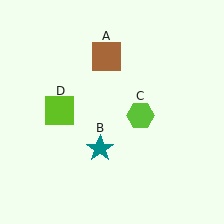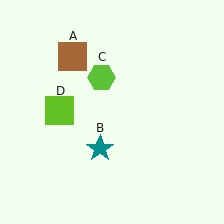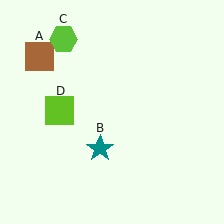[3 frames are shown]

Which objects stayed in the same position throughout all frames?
Teal star (object B) and lime square (object D) remained stationary.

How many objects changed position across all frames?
2 objects changed position: brown square (object A), lime hexagon (object C).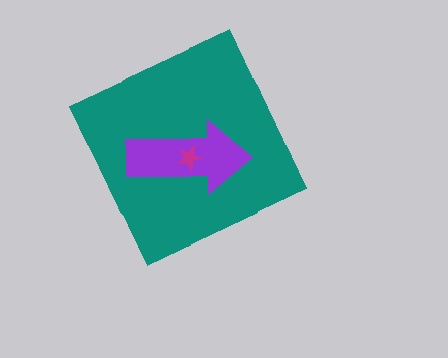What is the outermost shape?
The teal diamond.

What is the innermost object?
The magenta star.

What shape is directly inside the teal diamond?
The purple arrow.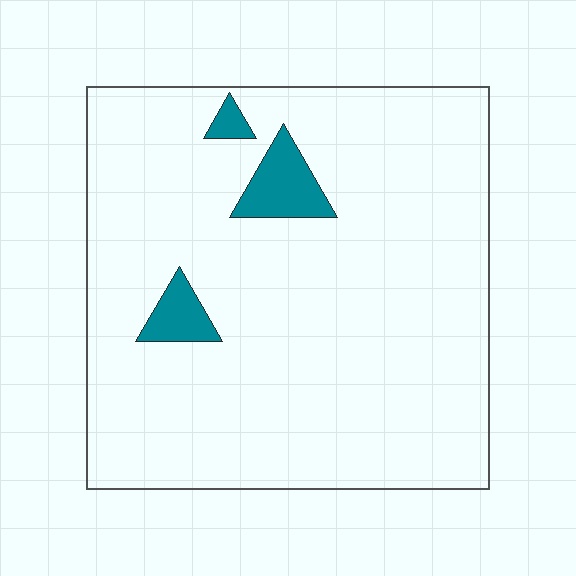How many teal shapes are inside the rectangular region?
3.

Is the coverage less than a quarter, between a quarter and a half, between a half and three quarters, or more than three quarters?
Less than a quarter.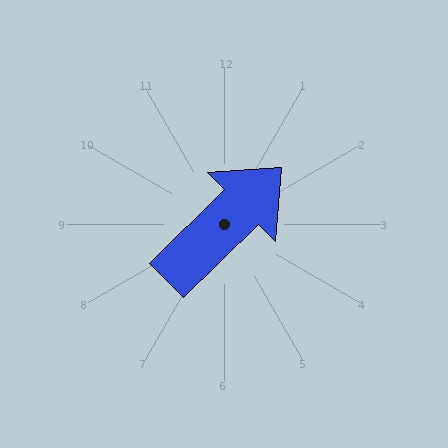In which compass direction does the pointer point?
Northeast.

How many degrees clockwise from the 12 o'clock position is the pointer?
Approximately 46 degrees.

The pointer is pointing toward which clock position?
Roughly 2 o'clock.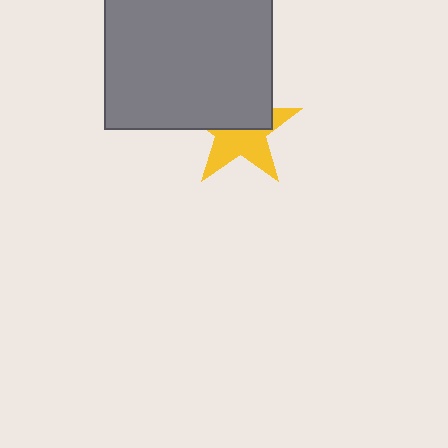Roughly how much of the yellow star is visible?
About half of it is visible (roughly 51%).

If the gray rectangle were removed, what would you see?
You would see the complete yellow star.